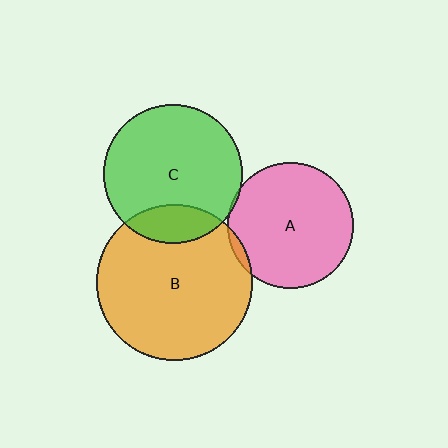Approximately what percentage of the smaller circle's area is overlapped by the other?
Approximately 5%.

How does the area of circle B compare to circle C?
Approximately 1.3 times.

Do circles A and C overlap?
Yes.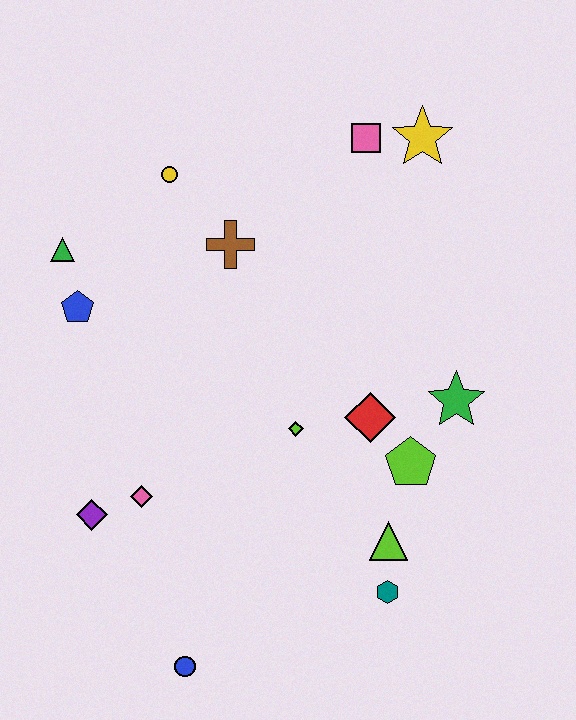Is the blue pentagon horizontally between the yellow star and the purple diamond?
No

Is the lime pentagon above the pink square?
No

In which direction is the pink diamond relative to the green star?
The pink diamond is to the left of the green star.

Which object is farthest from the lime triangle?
The green triangle is farthest from the lime triangle.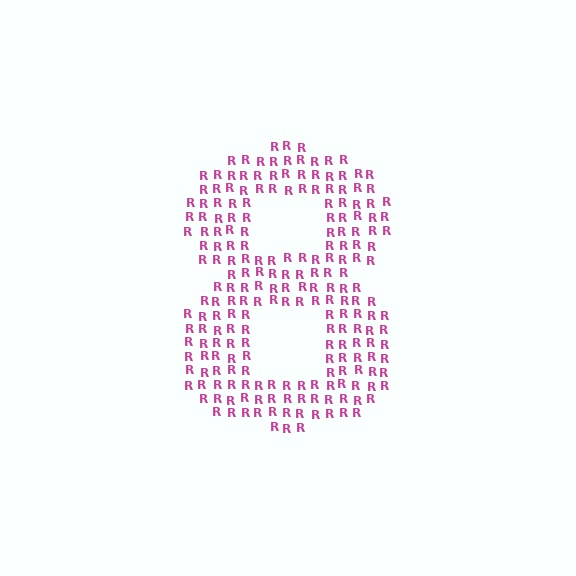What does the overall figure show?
The overall figure shows the digit 8.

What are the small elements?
The small elements are letter R's.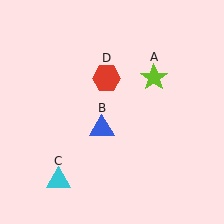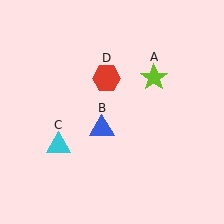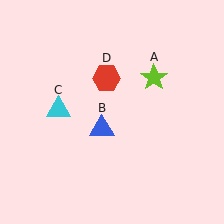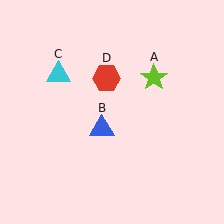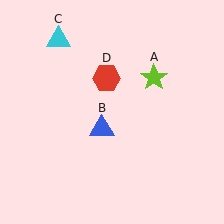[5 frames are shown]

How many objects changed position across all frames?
1 object changed position: cyan triangle (object C).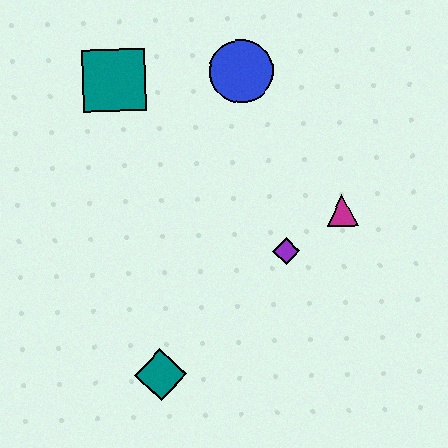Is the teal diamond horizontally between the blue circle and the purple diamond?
No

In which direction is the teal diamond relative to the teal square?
The teal diamond is below the teal square.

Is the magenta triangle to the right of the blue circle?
Yes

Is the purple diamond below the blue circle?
Yes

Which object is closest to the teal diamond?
The purple diamond is closest to the teal diamond.